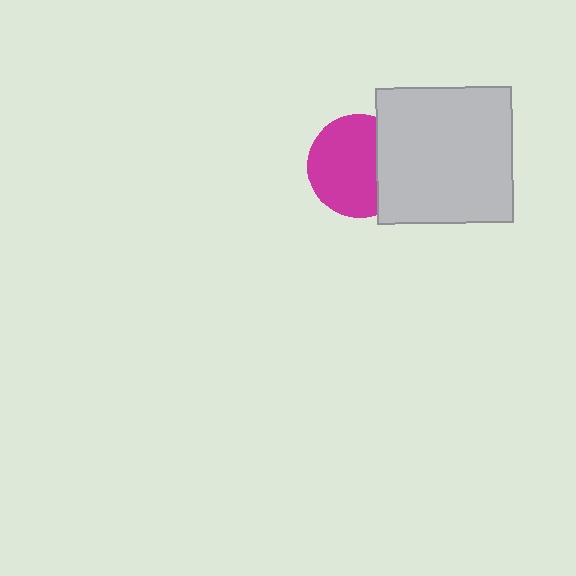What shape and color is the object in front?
The object in front is a light gray square.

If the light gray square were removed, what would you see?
You would see the complete magenta circle.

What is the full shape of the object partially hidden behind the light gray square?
The partially hidden object is a magenta circle.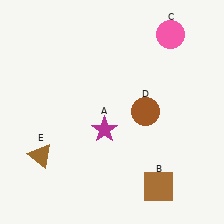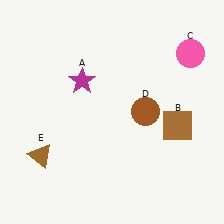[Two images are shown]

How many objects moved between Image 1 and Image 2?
3 objects moved between the two images.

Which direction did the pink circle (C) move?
The pink circle (C) moved down.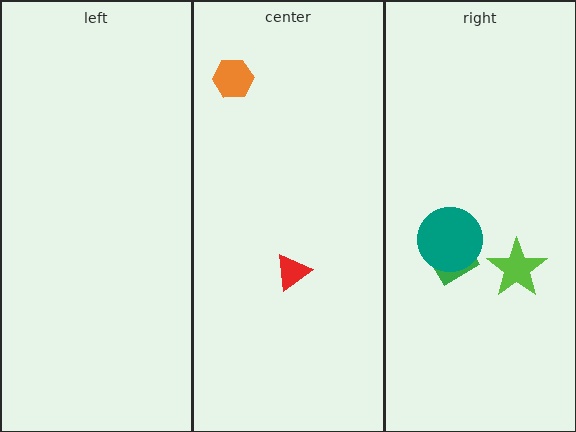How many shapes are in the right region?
3.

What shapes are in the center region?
The orange hexagon, the red triangle.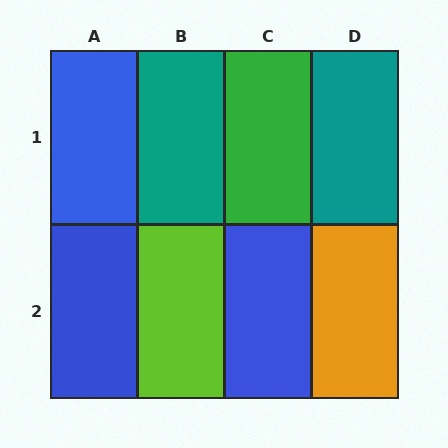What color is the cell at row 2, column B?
Lime.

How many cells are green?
1 cell is green.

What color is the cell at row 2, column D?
Orange.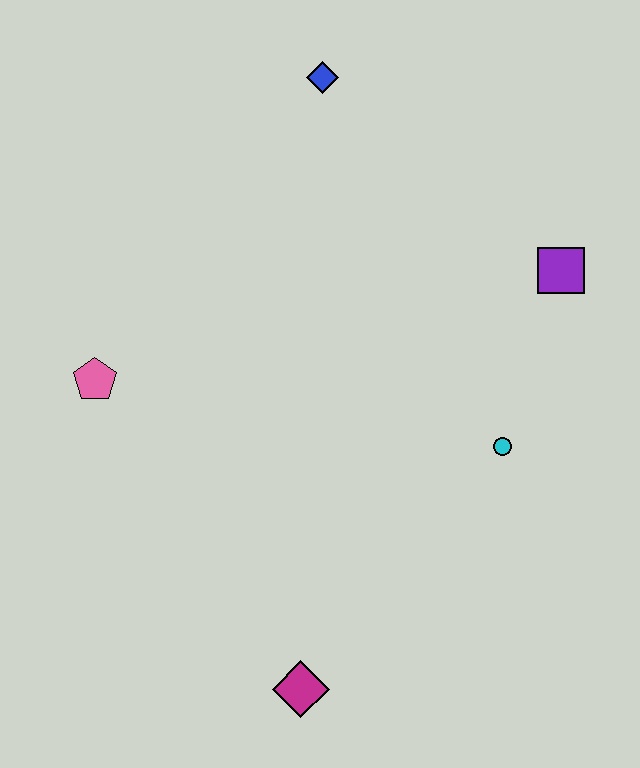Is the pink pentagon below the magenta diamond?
No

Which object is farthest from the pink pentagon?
The purple square is farthest from the pink pentagon.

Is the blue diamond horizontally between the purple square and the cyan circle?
No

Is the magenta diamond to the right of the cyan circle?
No